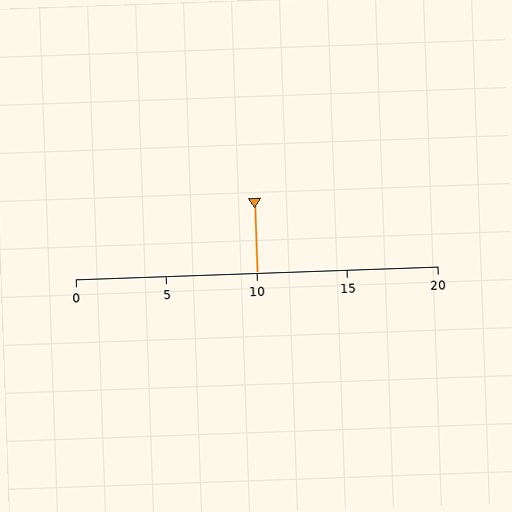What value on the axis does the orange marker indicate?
The marker indicates approximately 10.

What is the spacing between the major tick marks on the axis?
The major ticks are spaced 5 apart.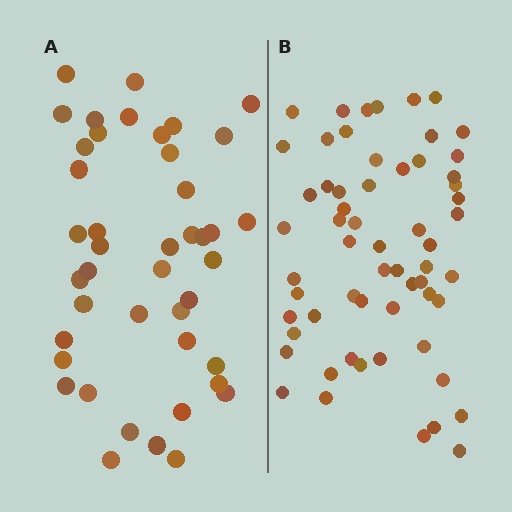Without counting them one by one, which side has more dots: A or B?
Region B (the right region) has more dots.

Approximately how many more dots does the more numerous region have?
Region B has approximately 15 more dots than region A.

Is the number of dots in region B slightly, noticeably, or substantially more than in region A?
Region B has noticeably more, but not dramatically so. The ratio is roughly 1.4 to 1.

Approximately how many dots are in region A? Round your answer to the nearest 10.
About 40 dots. (The exact count is 43, which rounds to 40.)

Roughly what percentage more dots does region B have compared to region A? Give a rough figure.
About 40% more.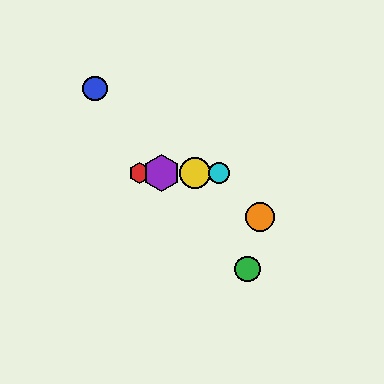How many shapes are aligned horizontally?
4 shapes (the red hexagon, the yellow circle, the purple hexagon, the cyan circle) are aligned horizontally.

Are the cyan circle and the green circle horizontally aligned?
No, the cyan circle is at y≈173 and the green circle is at y≈269.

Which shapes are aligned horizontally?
The red hexagon, the yellow circle, the purple hexagon, the cyan circle are aligned horizontally.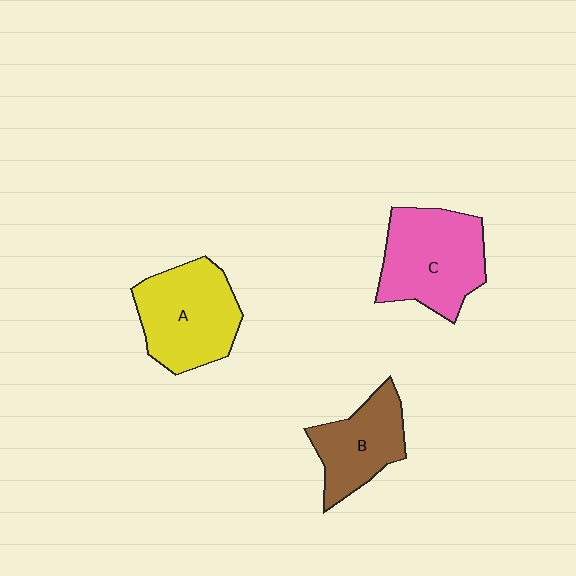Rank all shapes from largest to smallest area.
From largest to smallest: C (pink), A (yellow), B (brown).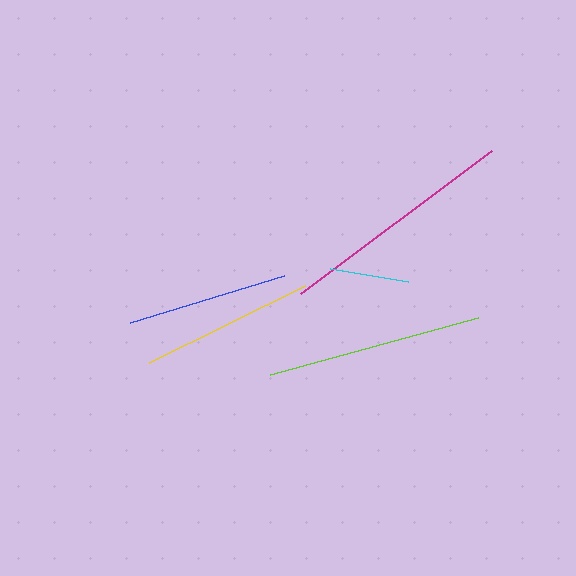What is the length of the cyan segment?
The cyan segment is approximately 79 pixels long.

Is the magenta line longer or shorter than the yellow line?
The magenta line is longer than the yellow line.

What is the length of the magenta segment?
The magenta segment is approximately 239 pixels long.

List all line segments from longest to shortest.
From longest to shortest: magenta, lime, yellow, blue, cyan.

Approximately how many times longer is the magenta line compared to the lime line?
The magenta line is approximately 1.1 times the length of the lime line.